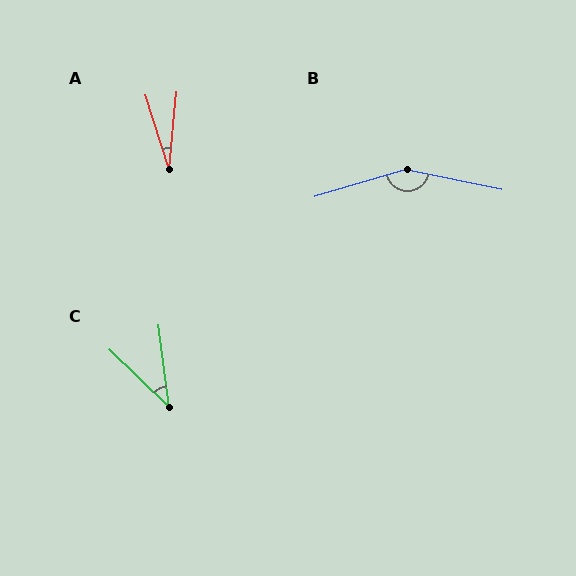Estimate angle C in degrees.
Approximately 38 degrees.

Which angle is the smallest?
A, at approximately 23 degrees.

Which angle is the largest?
B, at approximately 152 degrees.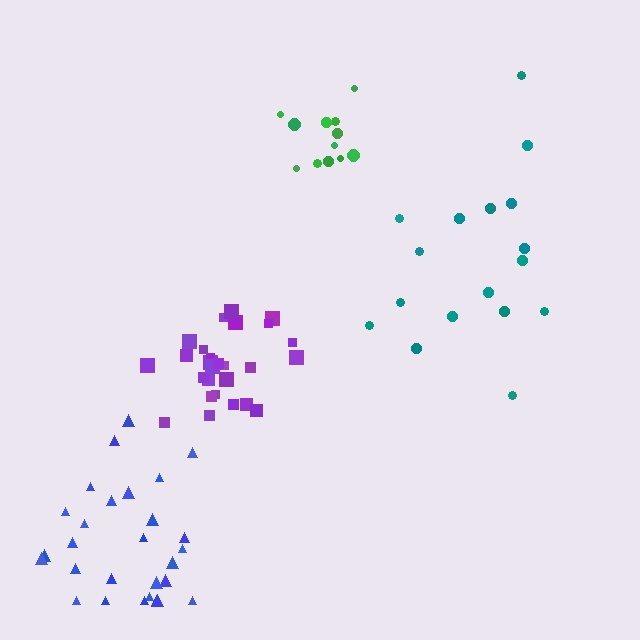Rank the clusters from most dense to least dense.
purple, green, blue, teal.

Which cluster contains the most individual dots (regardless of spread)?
Blue (28).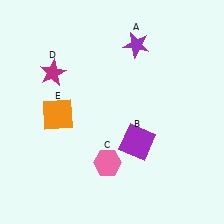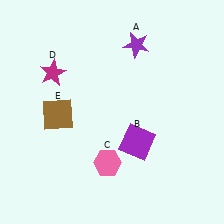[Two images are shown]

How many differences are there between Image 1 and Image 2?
There is 1 difference between the two images.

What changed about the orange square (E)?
In Image 1, E is orange. In Image 2, it changed to brown.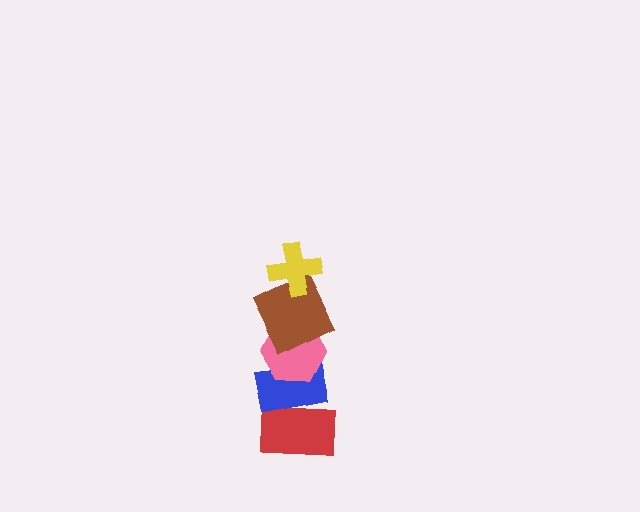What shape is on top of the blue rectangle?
The pink hexagon is on top of the blue rectangle.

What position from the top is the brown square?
The brown square is 2nd from the top.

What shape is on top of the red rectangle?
The blue rectangle is on top of the red rectangle.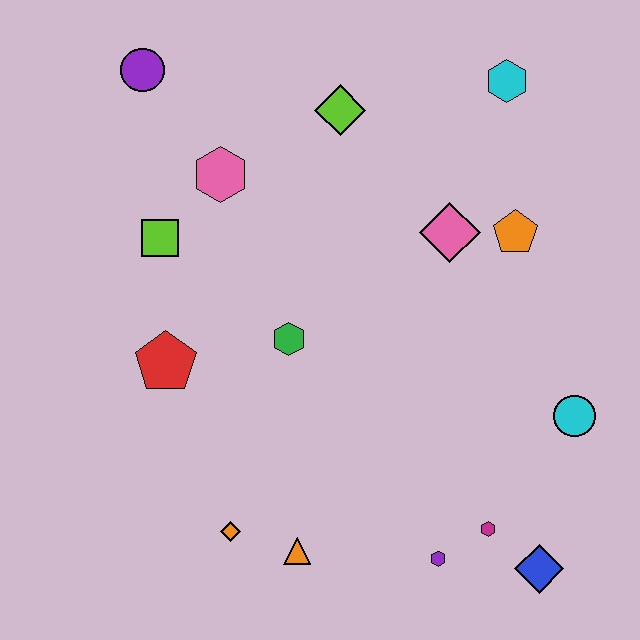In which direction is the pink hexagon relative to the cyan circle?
The pink hexagon is to the left of the cyan circle.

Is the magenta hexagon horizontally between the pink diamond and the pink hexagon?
No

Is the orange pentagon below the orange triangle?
No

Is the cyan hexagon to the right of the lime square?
Yes